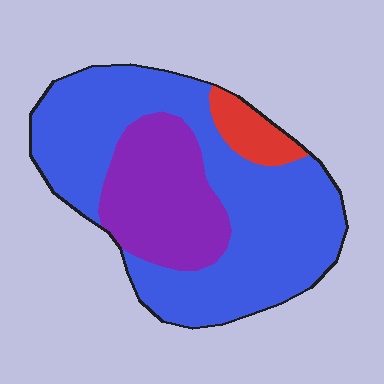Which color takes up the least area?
Red, at roughly 5%.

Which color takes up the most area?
Blue, at roughly 65%.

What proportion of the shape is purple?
Purple takes up about one quarter (1/4) of the shape.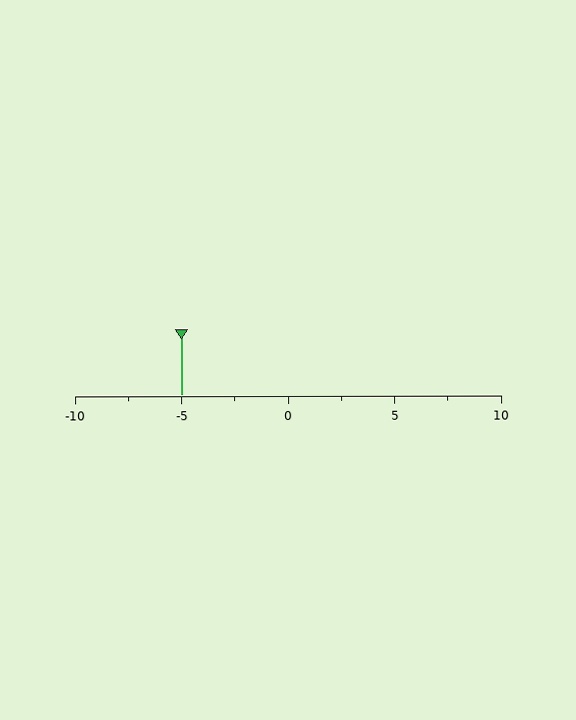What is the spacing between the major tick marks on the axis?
The major ticks are spaced 5 apart.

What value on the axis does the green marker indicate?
The marker indicates approximately -5.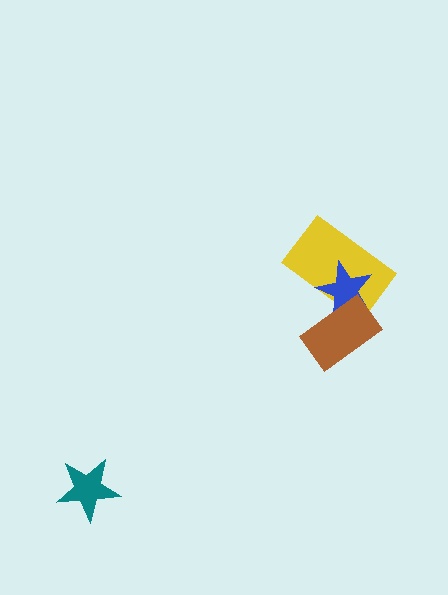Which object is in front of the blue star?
The brown rectangle is in front of the blue star.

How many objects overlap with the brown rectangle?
2 objects overlap with the brown rectangle.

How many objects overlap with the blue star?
2 objects overlap with the blue star.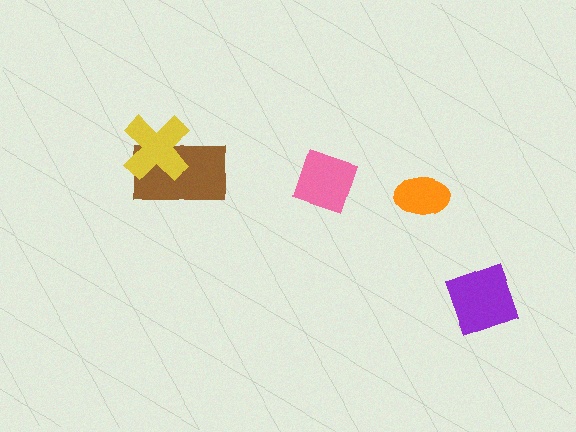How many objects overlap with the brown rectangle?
1 object overlaps with the brown rectangle.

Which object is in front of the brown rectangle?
The yellow cross is in front of the brown rectangle.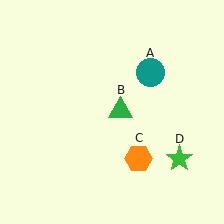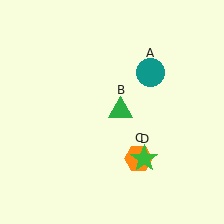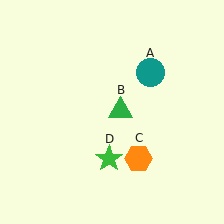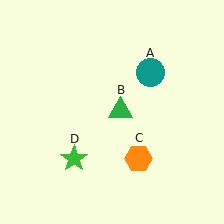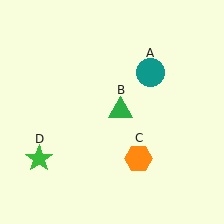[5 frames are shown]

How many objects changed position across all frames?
1 object changed position: green star (object D).